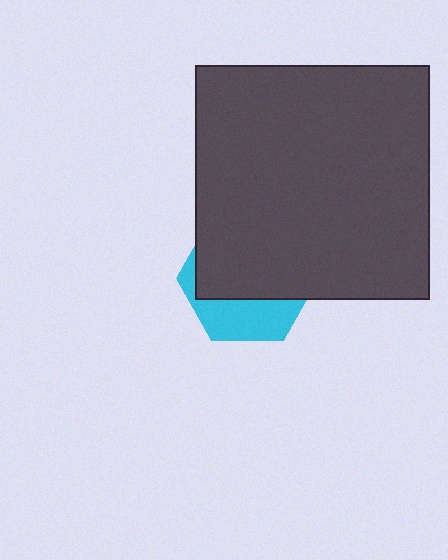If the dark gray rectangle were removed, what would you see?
You would see the complete cyan hexagon.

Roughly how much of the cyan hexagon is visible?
A small part of it is visible (roughly 34%).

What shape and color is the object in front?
The object in front is a dark gray rectangle.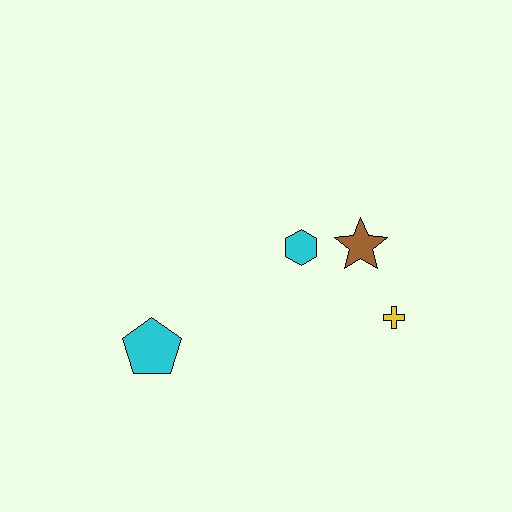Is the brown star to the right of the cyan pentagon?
Yes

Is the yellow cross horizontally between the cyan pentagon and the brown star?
No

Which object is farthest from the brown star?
The cyan pentagon is farthest from the brown star.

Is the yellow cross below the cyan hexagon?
Yes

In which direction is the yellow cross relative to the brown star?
The yellow cross is below the brown star.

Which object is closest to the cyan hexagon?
The brown star is closest to the cyan hexagon.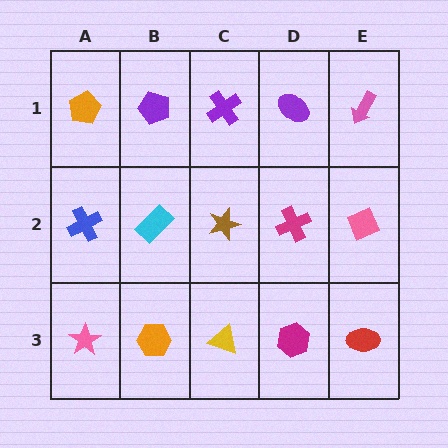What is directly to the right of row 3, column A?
An orange hexagon.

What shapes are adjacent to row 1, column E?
A pink diamond (row 2, column E), a purple ellipse (row 1, column D).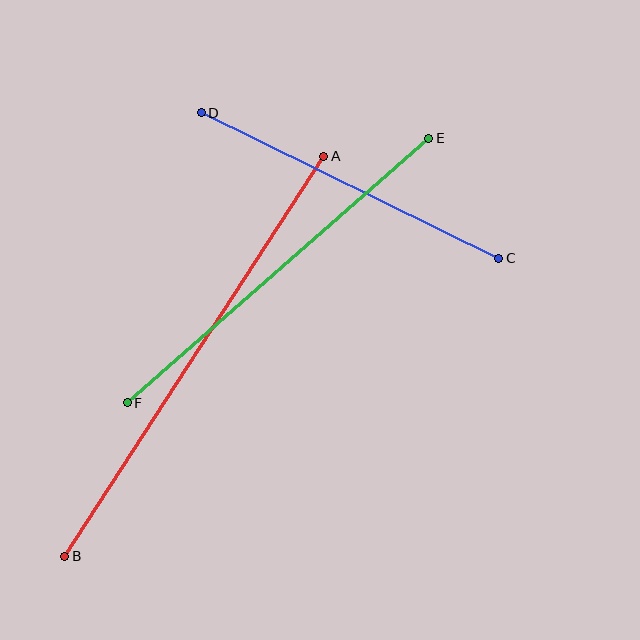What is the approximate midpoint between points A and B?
The midpoint is at approximately (194, 356) pixels.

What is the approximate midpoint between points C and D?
The midpoint is at approximately (350, 186) pixels.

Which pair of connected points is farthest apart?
Points A and B are farthest apart.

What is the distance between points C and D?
The distance is approximately 331 pixels.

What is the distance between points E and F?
The distance is approximately 401 pixels.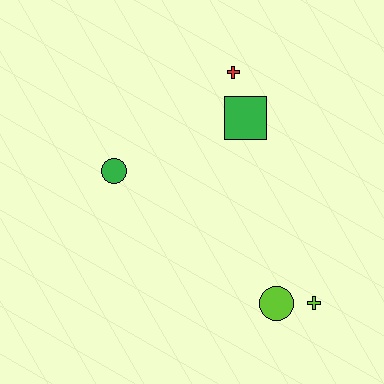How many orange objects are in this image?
There are no orange objects.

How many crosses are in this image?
There are 2 crosses.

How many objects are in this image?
There are 5 objects.